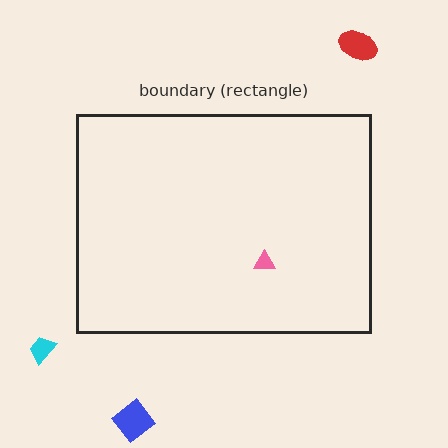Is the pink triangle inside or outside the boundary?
Inside.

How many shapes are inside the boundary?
1 inside, 3 outside.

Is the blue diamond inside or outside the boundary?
Outside.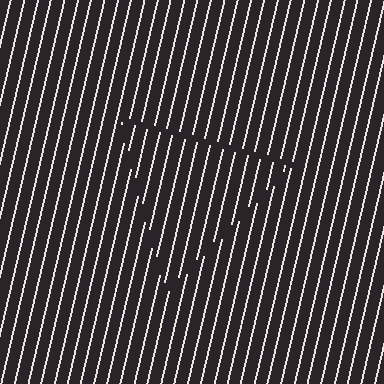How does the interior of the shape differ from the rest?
The interior of the shape contains the same grating, shifted by half a period — the contour is defined by the phase discontinuity where line-ends from the inner and outer gratings abut.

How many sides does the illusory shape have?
3 sides — the line-ends trace a triangle.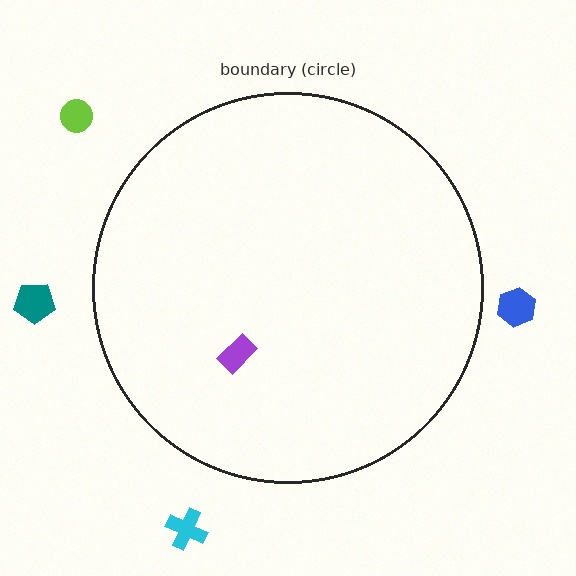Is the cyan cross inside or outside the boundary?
Outside.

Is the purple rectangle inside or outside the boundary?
Inside.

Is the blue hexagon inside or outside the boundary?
Outside.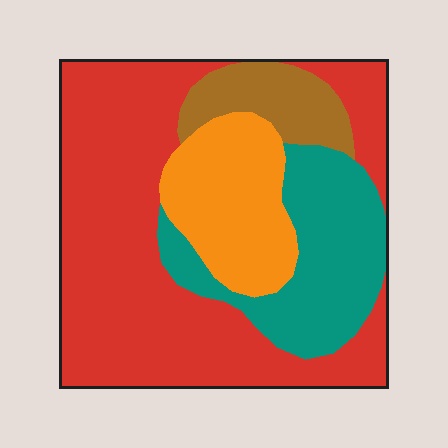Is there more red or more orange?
Red.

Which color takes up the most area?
Red, at roughly 55%.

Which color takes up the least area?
Brown, at roughly 10%.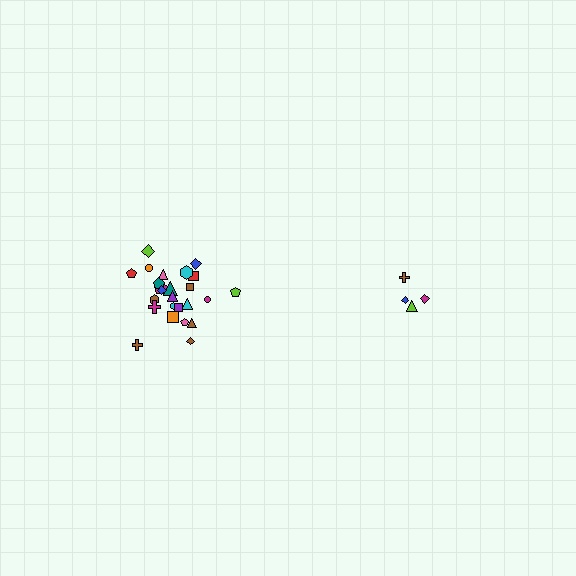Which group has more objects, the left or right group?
The left group.